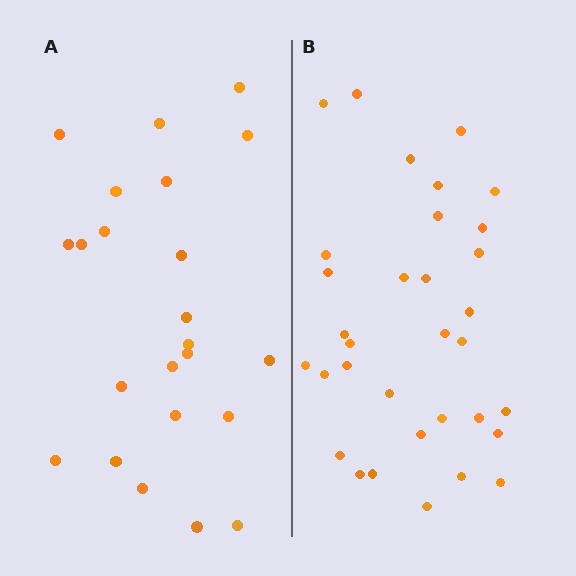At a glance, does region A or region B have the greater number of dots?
Region B (the right region) has more dots.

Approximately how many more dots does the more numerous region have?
Region B has roughly 10 or so more dots than region A.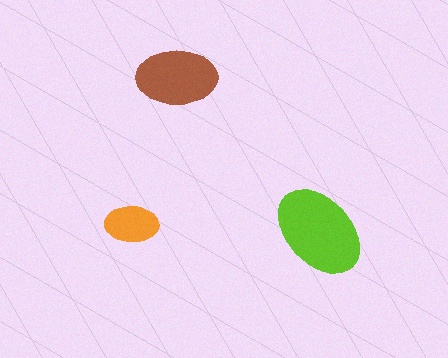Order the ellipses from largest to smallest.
the lime one, the brown one, the orange one.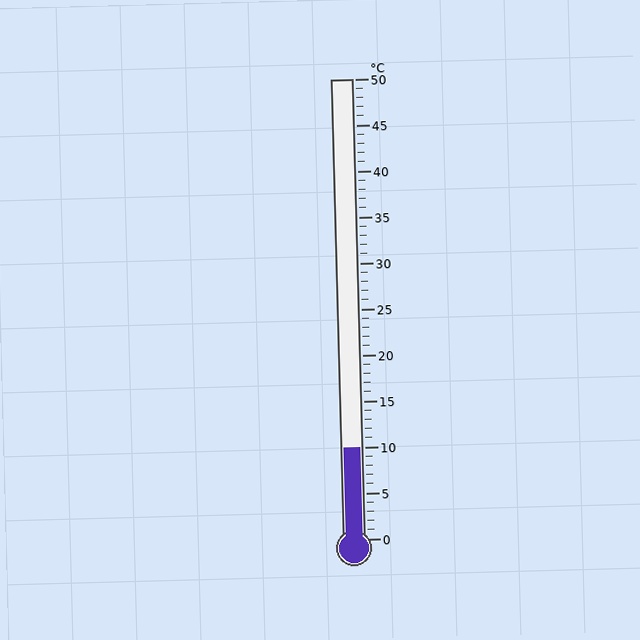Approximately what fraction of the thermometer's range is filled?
The thermometer is filled to approximately 20% of its range.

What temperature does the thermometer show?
The thermometer shows approximately 10°C.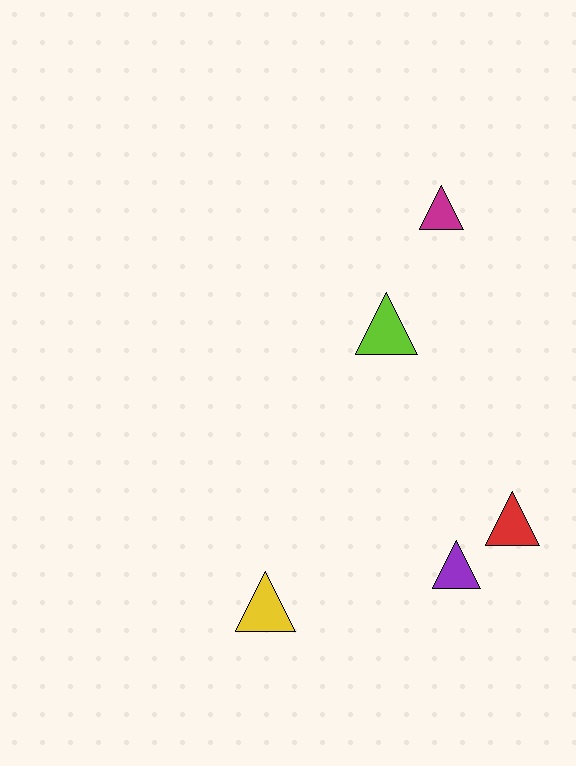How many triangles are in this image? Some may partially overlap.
There are 5 triangles.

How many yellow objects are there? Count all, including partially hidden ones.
There is 1 yellow object.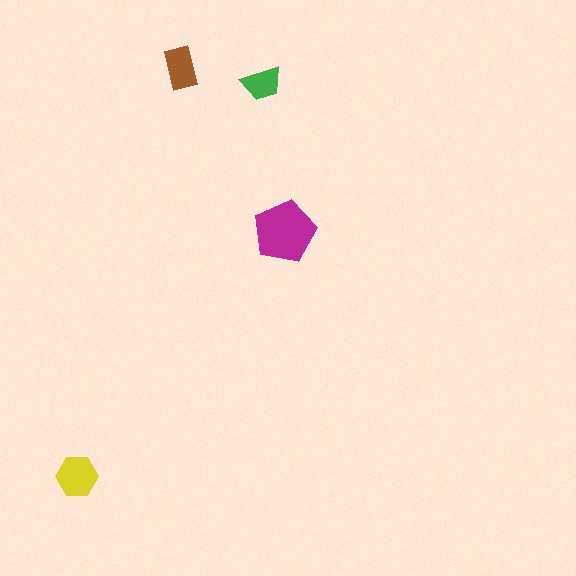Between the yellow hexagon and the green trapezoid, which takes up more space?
The yellow hexagon.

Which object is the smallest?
The green trapezoid.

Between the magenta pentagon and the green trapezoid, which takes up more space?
The magenta pentagon.